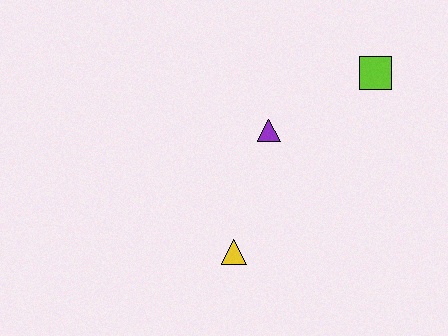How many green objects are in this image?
There are no green objects.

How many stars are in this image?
There are no stars.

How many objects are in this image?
There are 3 objects.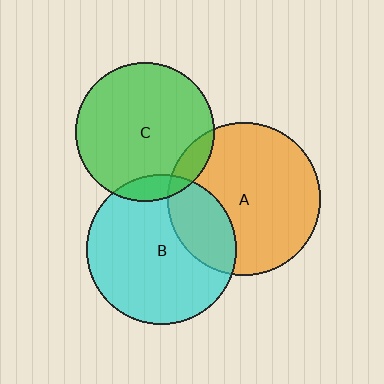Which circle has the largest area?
Circle A (orange).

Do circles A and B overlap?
Yes.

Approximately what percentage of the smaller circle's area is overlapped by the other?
Approximately 25%.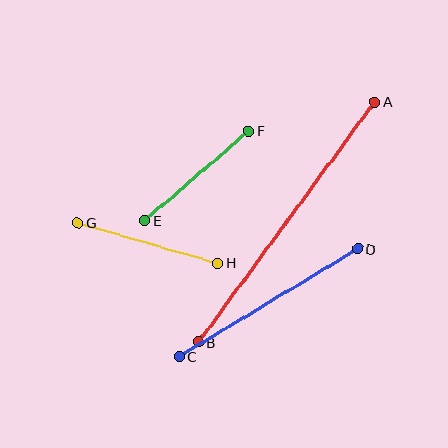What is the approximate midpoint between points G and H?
The midpoint is at approximately (148, 243) pixels.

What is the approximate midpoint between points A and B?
The midpoint is at approximately (287, 222) pixels.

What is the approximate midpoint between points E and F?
The midpoint is at approximately (197, 176) pixels.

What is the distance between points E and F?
The distance is approximately 137 pixels.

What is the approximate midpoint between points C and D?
The midpoint is at approximately (268, 303) pixels.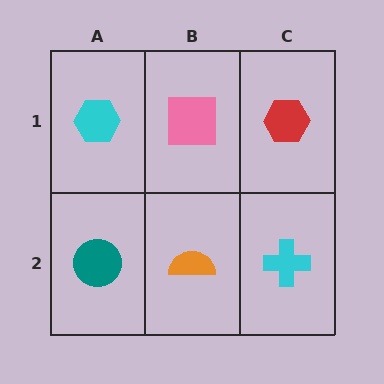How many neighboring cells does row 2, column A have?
2.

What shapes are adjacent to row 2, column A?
A cyan hexagon (row 1, column A), an orange semicircle (row 2, column B).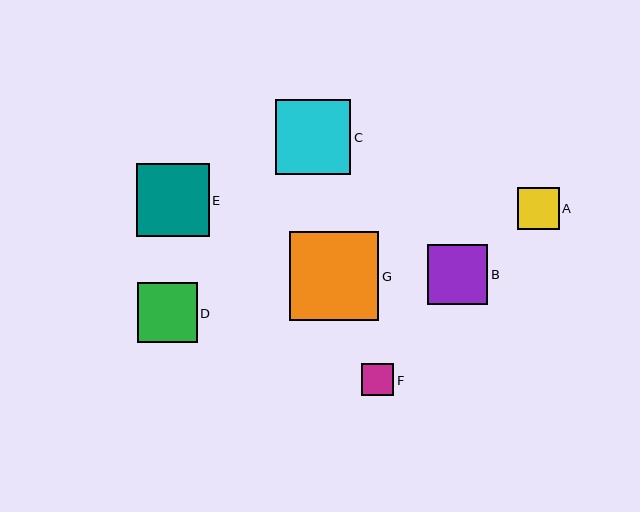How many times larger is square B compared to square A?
Square B is approximately 1.4 times the size of square A.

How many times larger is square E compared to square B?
Square E is approximately 1.2 times the size of square B.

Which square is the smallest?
Square F is the smallest with a size of approximately 32 pixels.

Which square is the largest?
Square G is the largest with a size of approximately 89 pixels.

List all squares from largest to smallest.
From largest to smallest: G, C, E, D, B, A, F.